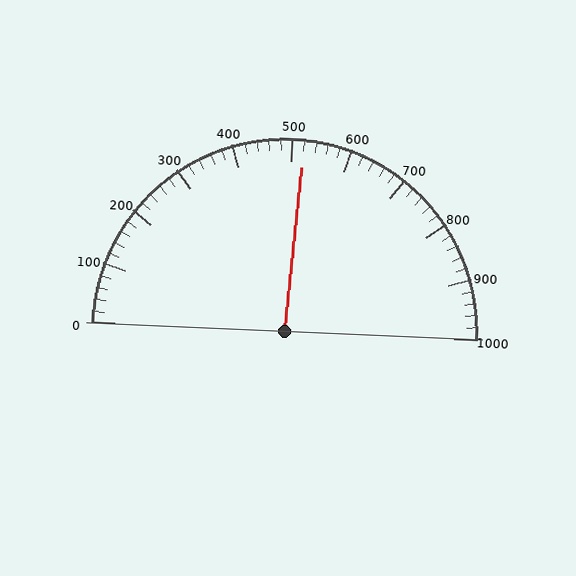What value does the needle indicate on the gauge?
The needle indicates approximately 520.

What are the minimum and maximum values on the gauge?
The gauge ranges from 0 to 1000.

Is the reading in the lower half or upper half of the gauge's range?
The reading is in the upper half of the range (0 to 1000).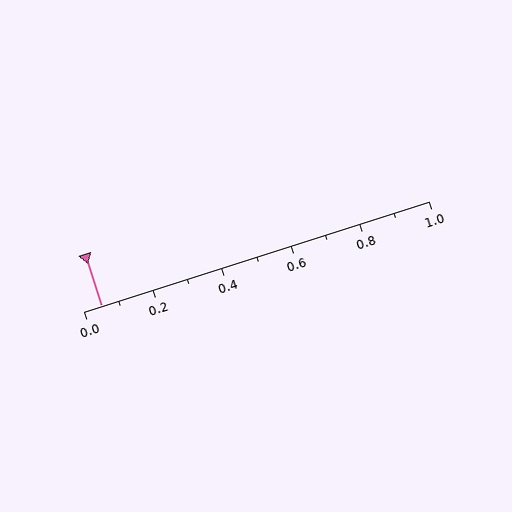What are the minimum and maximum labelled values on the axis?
The axis runs from 0.0 to 1.0.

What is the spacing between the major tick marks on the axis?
The major ticks are spaced 0.2 apart.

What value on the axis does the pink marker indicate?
The marker indicates approximately 0.05.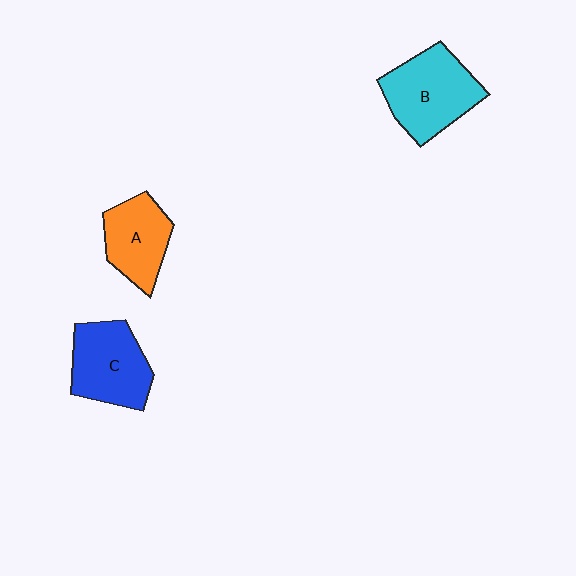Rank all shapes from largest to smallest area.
From largest to smallest: B (cyan), C (blue), A (orange).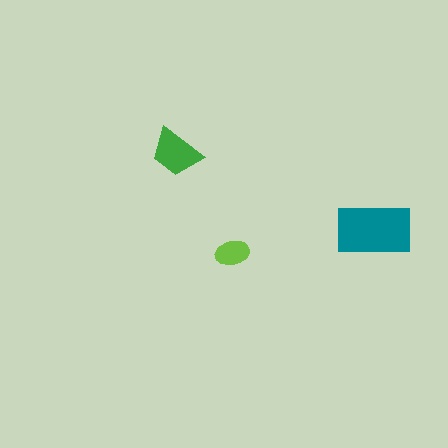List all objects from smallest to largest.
The lime ellipse, the green trapezoid, the teal rectangle.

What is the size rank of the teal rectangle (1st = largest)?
1st.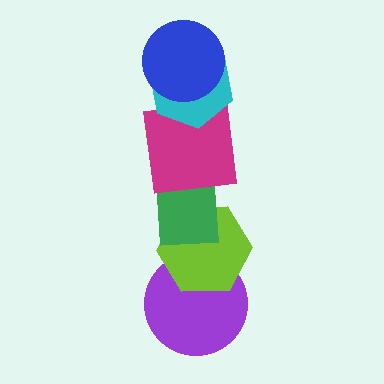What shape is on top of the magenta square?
The cyan hexagon is on top of the magenta square.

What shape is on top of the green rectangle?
The magenta square is on top of the green rectangle.